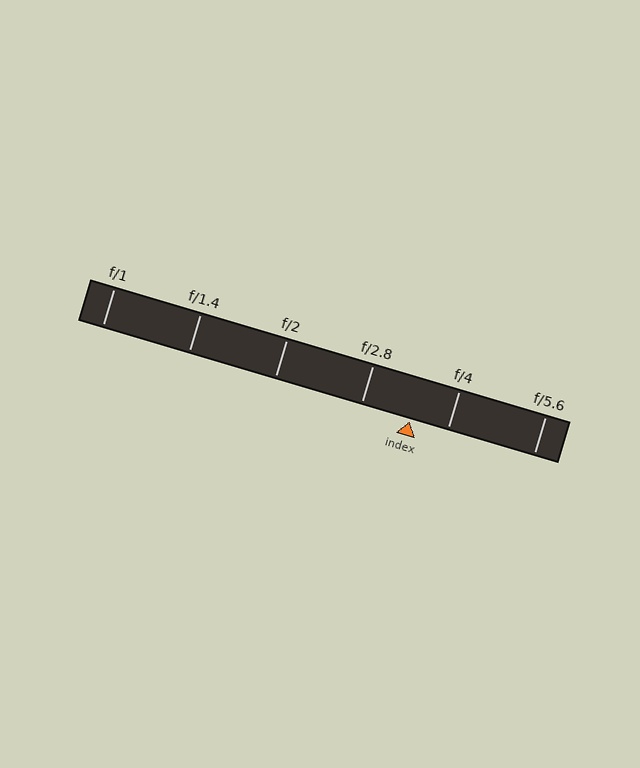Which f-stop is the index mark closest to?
The index mark is closest to f/4.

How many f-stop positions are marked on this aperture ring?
There are 6 f-stop positions marked.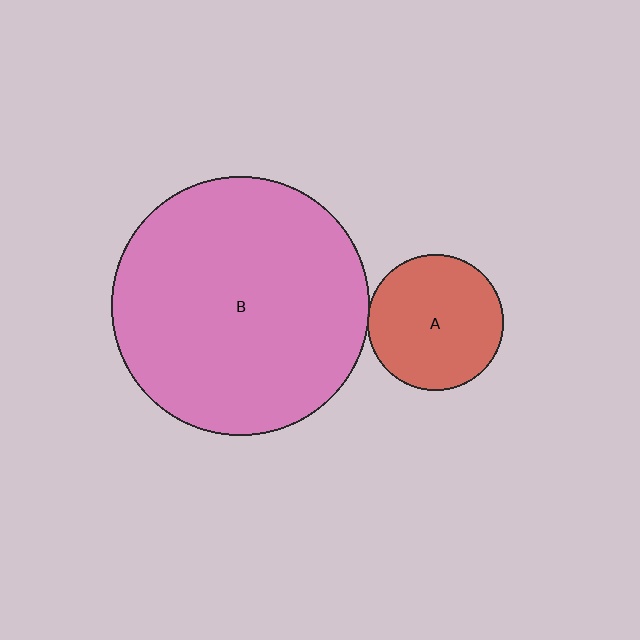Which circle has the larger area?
Circle B (pink).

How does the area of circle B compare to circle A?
Approximately 3.6 times.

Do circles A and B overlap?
Yes.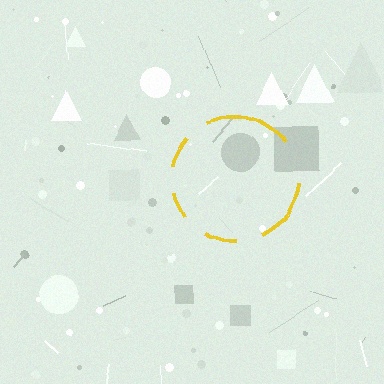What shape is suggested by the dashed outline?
The dashed outline suggests a circle.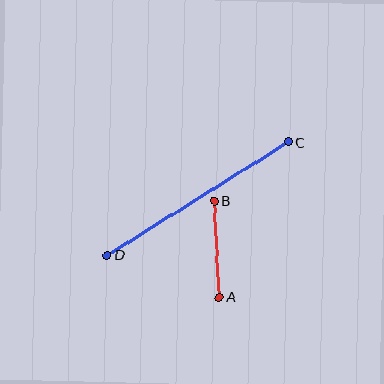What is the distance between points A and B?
The distance is approximately 96 pixels.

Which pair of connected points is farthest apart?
Points C and D are farthest apart.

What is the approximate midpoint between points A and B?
The midpoint is at approximately (217, 249) pixels.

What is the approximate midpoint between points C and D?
The midpoint is at approximately (198, 199) pixels.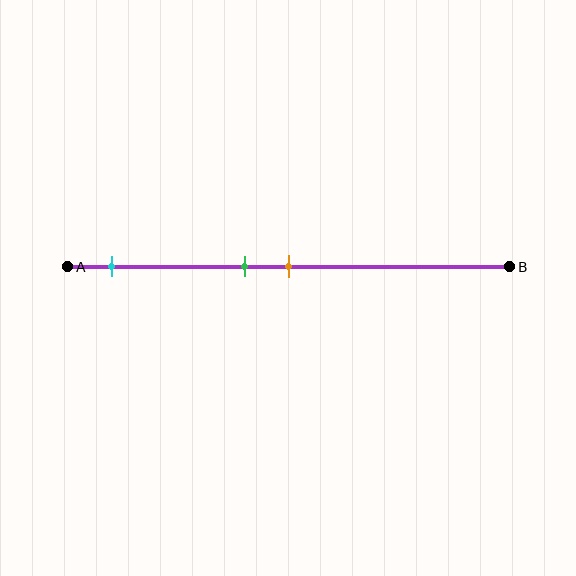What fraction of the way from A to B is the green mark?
The green mark is approximately 40% (0.4) of the way from A to B.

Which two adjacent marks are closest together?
The green and orange marks are the closest adjacent pair.